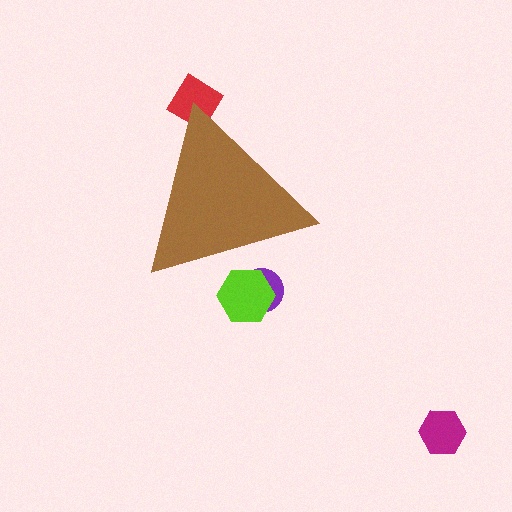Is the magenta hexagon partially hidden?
No, the magenta hexagon is fully visible.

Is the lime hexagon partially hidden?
Yes, the lime hexagon is partially hidden behind the brown triangle.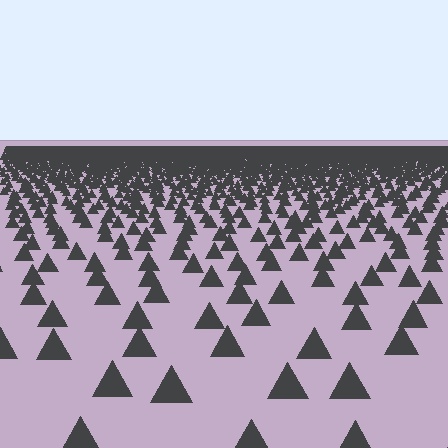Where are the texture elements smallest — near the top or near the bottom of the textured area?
Near the top.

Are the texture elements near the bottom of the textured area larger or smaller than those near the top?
Larger. Near the bottom, elements are closer to the viewer and appear at a bigger on-screen size.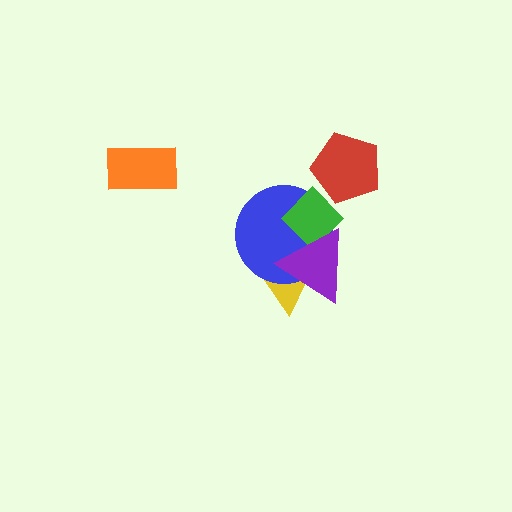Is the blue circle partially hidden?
Yes, it is partially covered by another shape.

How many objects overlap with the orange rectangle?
0 objects overlap with the orange rectangle.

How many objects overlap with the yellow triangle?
2 objects overlap with the yellow triangle.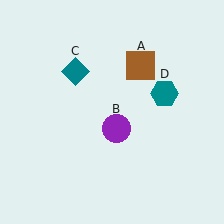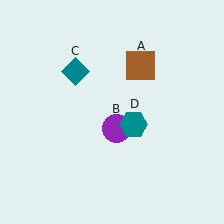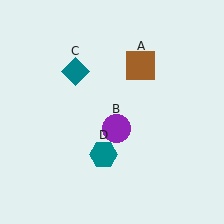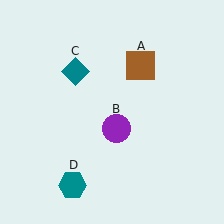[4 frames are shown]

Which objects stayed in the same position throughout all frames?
Brown square (object A) and purple circle (object B) and teal diamond (object C) remained stationary.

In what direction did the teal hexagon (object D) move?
The teal hexagon (object D) moved down and to the left.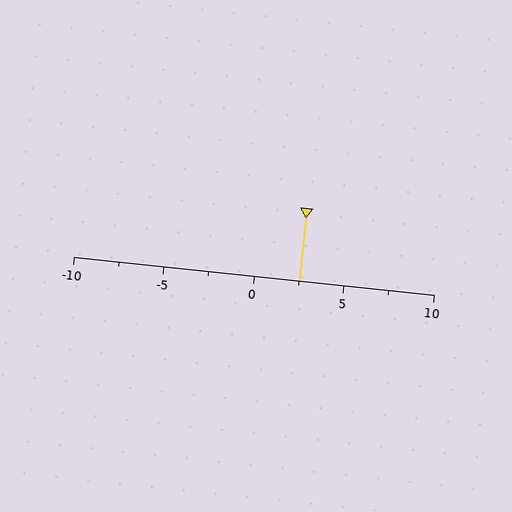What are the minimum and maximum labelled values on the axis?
The axis runs from -10 to 10.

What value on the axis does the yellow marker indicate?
The marker indicates approximately 2.5.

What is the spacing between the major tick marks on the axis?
The major ticks are spaced 5 apart.